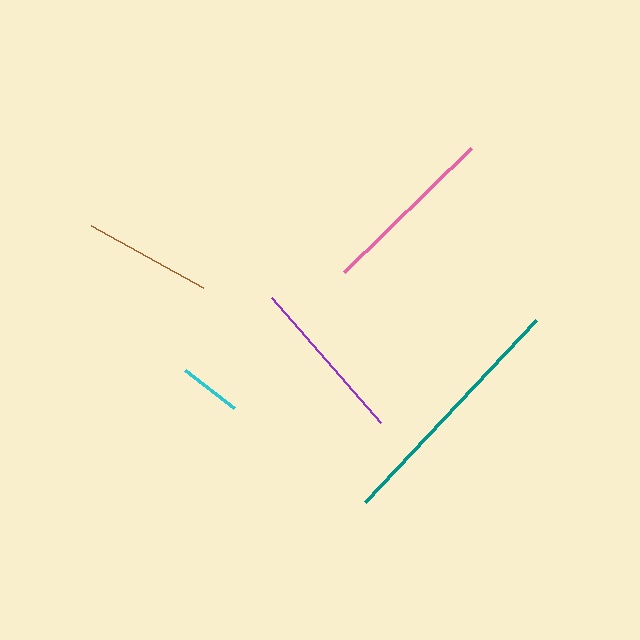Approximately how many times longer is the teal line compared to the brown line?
The teal line is approximately 2.0 times the length of the brown line.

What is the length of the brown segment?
The brown segment is approximately 127 pixels long.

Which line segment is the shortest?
The cyan line is the shortest at approximately 62 pixels.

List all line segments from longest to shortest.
From longest to shortest: teal, pink, purple, brown, cyan.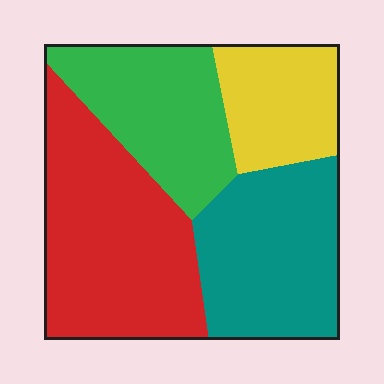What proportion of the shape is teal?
Teal covers about 25% of the shape.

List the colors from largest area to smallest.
From largest to smallest: red, teal, green, yellow.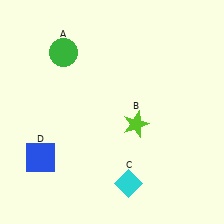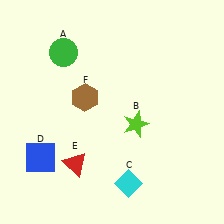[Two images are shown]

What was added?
A red triangle (E), a brown hexagon (F) were added in Image 2.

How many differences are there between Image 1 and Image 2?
There are 2 differences between the two images.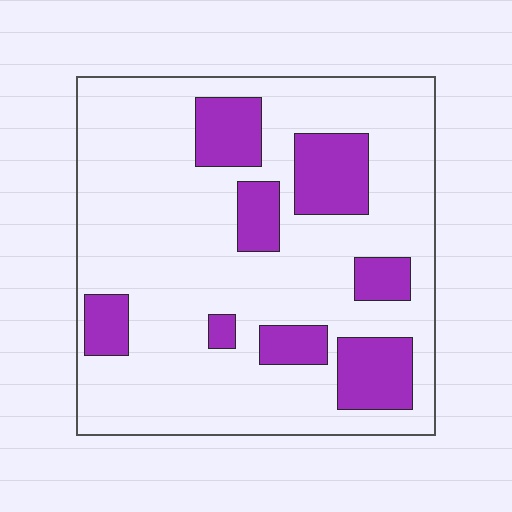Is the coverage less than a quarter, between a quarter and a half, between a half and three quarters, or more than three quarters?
Less than a quarter.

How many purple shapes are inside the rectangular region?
8.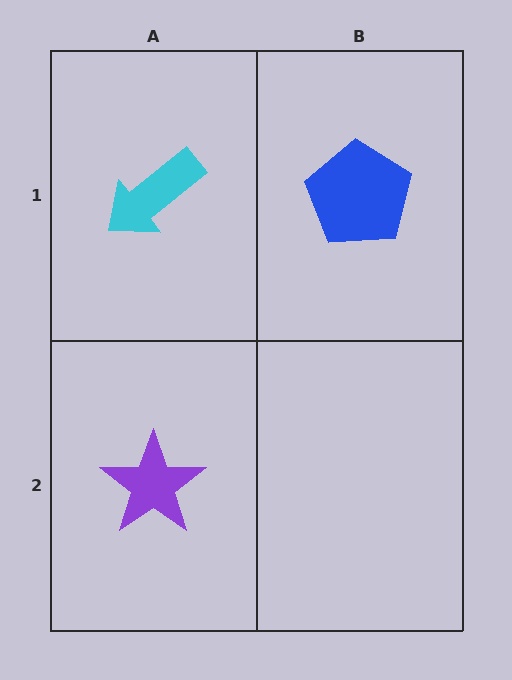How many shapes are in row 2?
1 shape.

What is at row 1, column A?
A cyan arrow.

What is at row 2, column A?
A purple star.